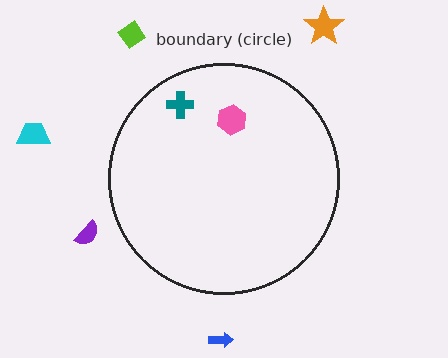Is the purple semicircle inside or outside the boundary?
Outside.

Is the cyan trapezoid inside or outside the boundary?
Outside.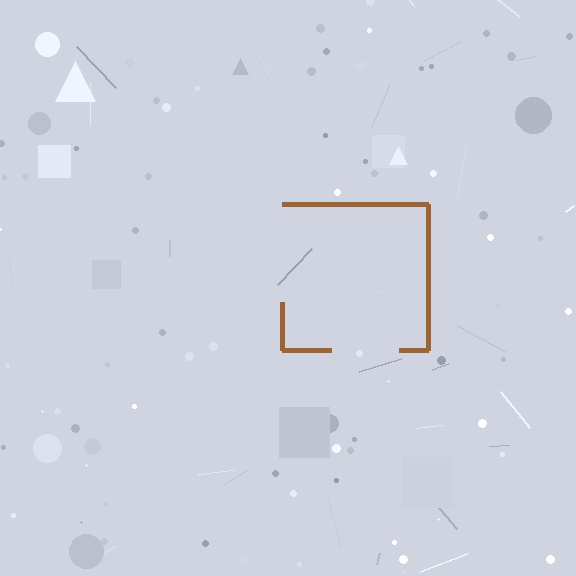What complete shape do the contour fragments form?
The contour fragments form a square.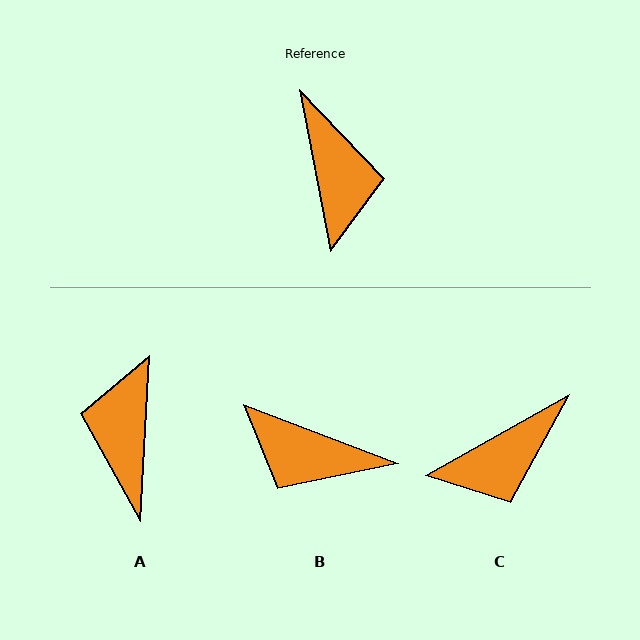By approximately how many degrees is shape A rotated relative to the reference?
Approximately 166 degrees counter-clockwise.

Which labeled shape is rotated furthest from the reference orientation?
A, about 166 degrees away.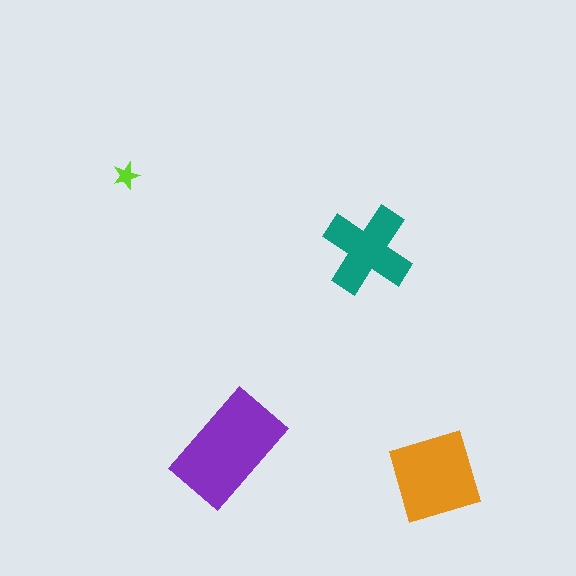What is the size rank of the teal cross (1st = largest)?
3rd.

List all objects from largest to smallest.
The purple rectangle, the orange diamond, the teal cross, the lime star.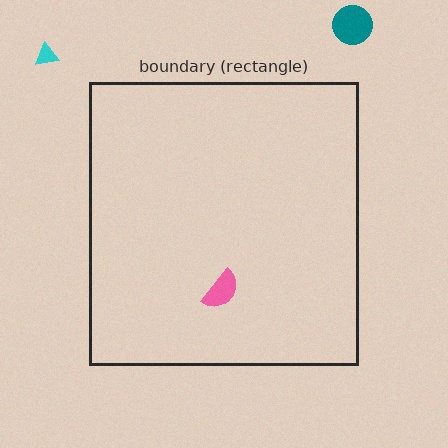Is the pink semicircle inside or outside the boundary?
Inside.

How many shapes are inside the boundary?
1 inside, 2 outside.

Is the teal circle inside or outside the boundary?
Outside.